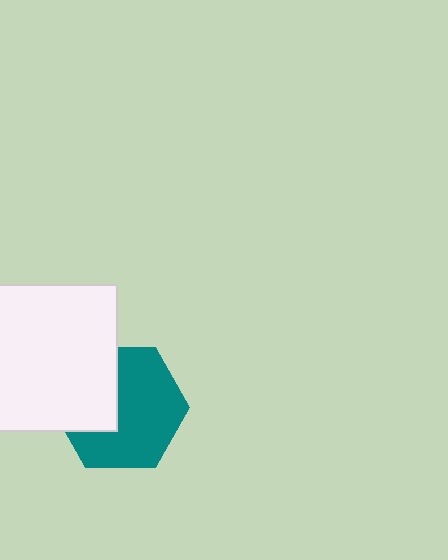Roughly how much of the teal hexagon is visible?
Most of it is visible (roughly 65%).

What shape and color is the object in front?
The object in front is a white rectangle.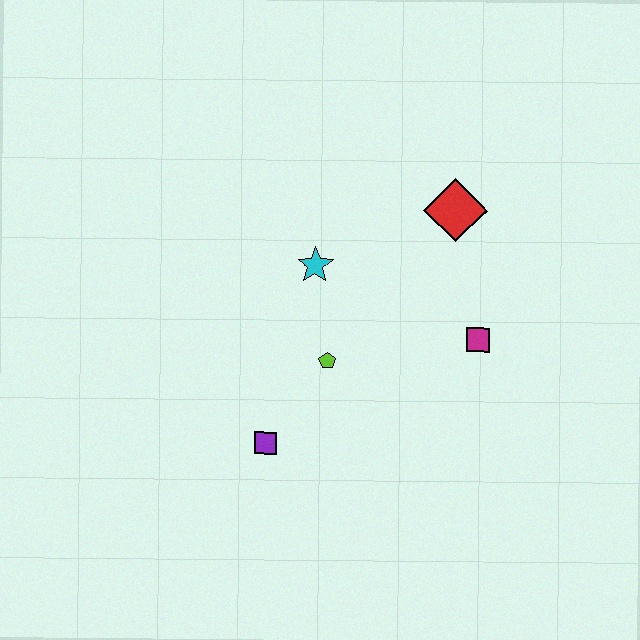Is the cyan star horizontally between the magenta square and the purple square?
Yes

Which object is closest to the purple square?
The lime pentagon is closest to the purple square.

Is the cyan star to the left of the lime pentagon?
Yes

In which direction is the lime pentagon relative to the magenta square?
The lime pentagon is to the left of the magenta square.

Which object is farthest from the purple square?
The red diamond is farthest from the purple square.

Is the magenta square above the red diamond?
No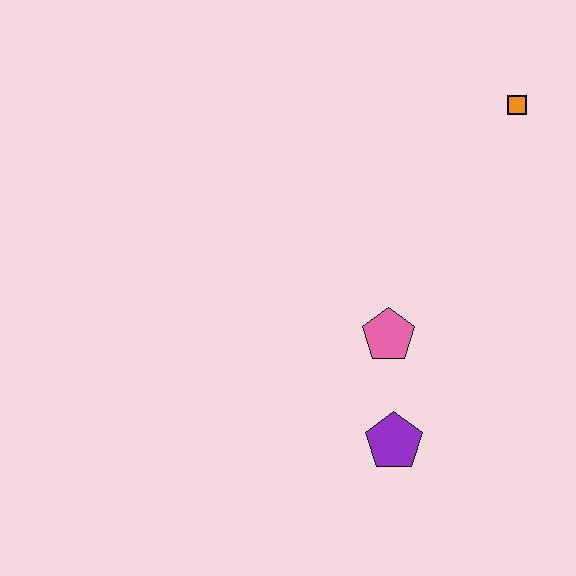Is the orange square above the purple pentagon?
Yes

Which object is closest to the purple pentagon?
The pink pentagon is closest to the purple pentagon.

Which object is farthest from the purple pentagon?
The orange square is farthest from the purple pentagon.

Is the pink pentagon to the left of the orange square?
Yes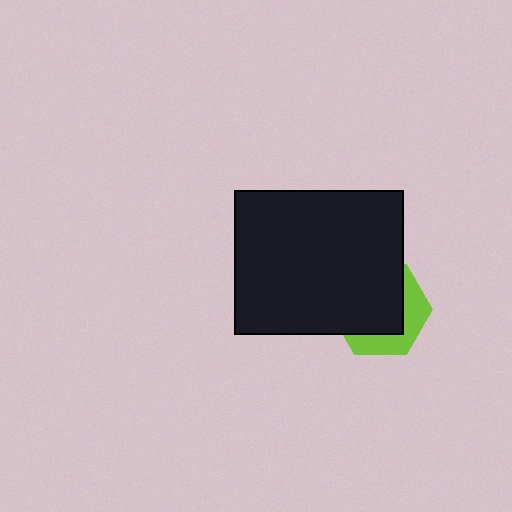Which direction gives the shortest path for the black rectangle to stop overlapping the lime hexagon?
Moving toward the upper-left gives the shortest separation.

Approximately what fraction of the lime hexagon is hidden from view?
Roughly 64% of the lime hexagon is hidden behind the black rectangle.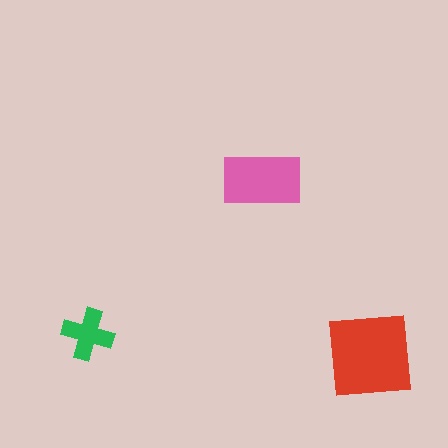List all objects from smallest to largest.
The green cross, the pink rectangle, the red square.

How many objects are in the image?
There are 3 objects in the image.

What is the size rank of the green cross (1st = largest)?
3rd.